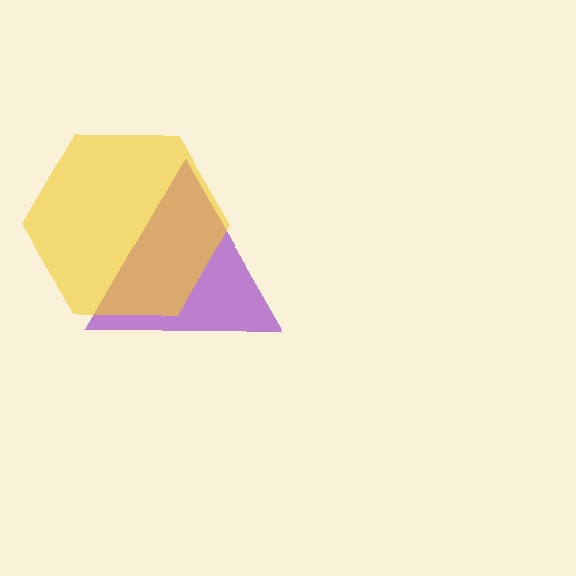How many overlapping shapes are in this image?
There are 2 overlapping shapes in the image.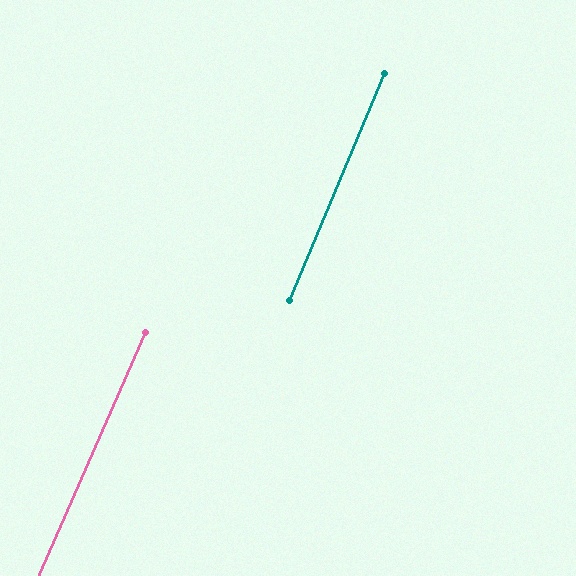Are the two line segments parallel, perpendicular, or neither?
Parallel — their directions differ by only 1.0°.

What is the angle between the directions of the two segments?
Approximately 1 degree.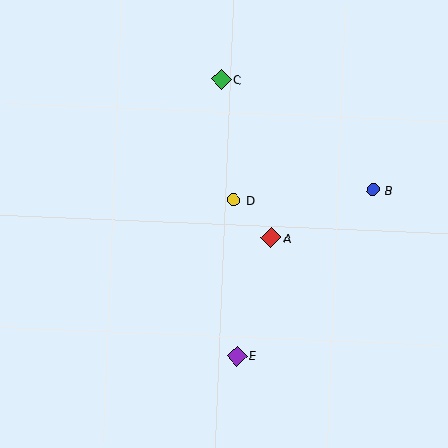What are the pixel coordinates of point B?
Point B is at (373, 190).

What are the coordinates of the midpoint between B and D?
The midpoint between B and D is at (303, 195).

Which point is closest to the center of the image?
Point D at (234, 200) is closest to the center.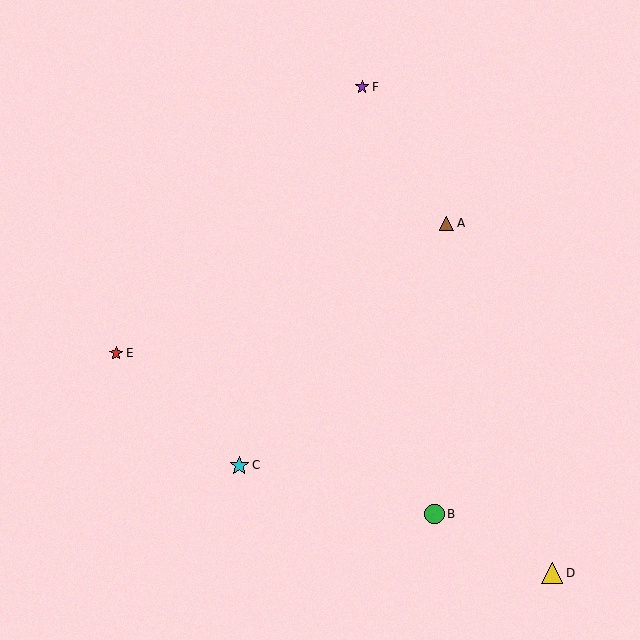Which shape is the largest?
The yellow triangle (labeled D) is the largest.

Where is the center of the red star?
The center of the red star is at (116, 353).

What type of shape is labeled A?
Shape A is a brown triangle.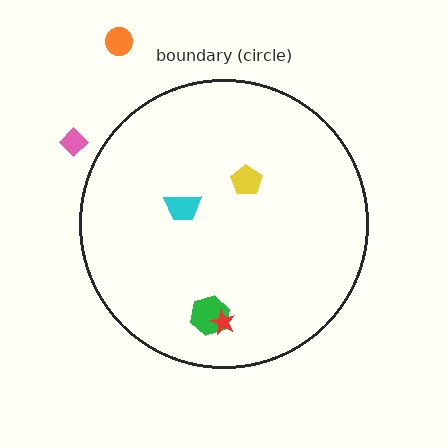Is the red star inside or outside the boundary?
Inside.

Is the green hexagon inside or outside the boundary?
Inside.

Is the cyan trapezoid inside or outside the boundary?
Inside.